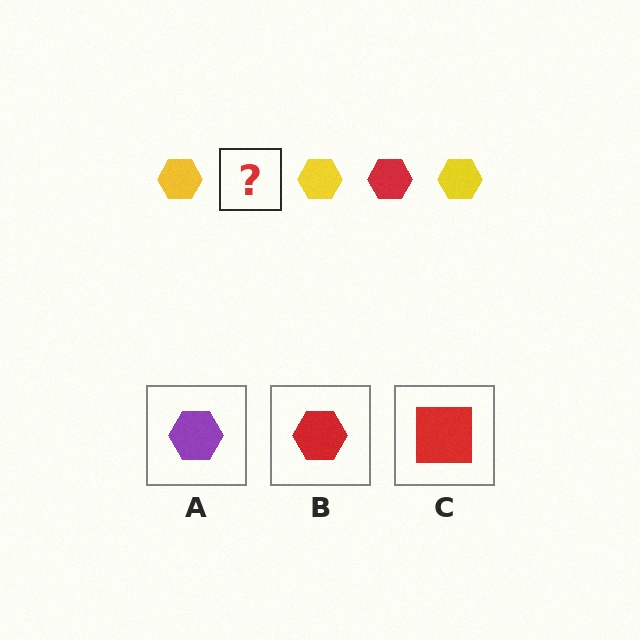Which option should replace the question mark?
Option B.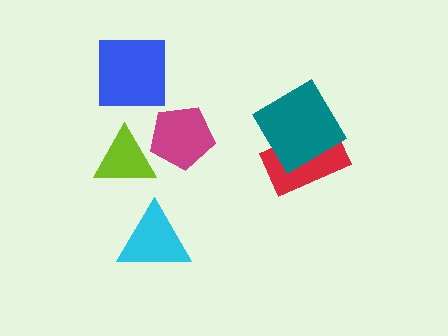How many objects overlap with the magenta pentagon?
1 object overlaps with the magenta pentagon.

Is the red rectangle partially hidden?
Yes, it is partially covered by another shape.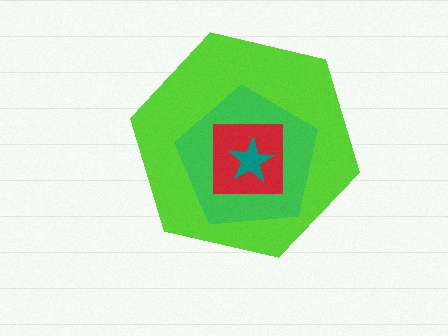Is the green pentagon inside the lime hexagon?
Yes.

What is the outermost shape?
The lime hexagon.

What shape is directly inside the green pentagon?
The red square.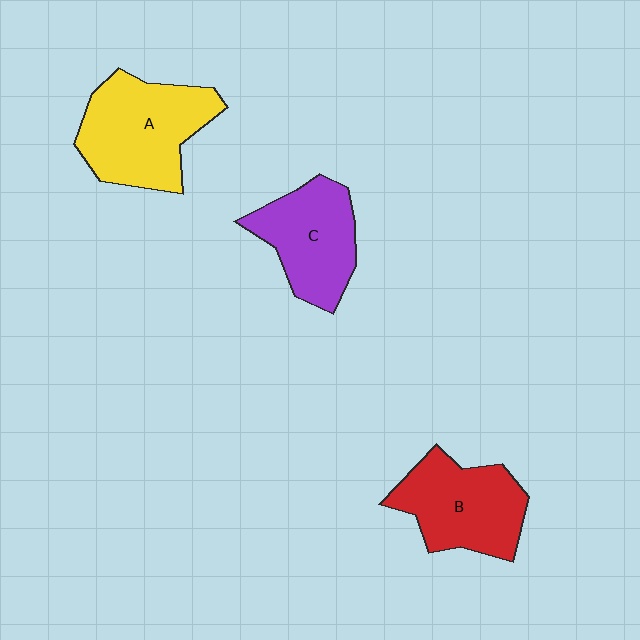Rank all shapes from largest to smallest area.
From largest to smallest: A (yellow), B (red), C (purple).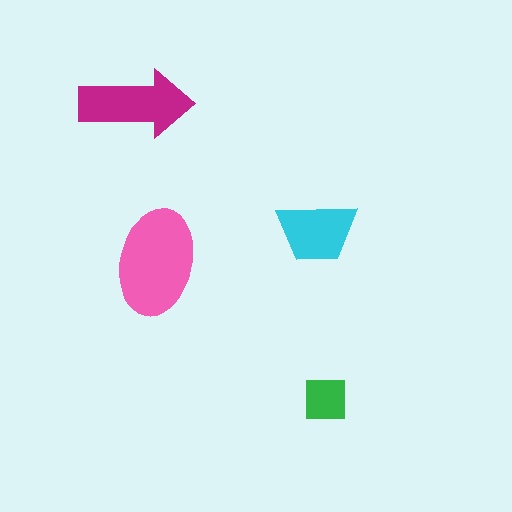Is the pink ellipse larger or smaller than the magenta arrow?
Larger.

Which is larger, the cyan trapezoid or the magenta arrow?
The magenta arrow.